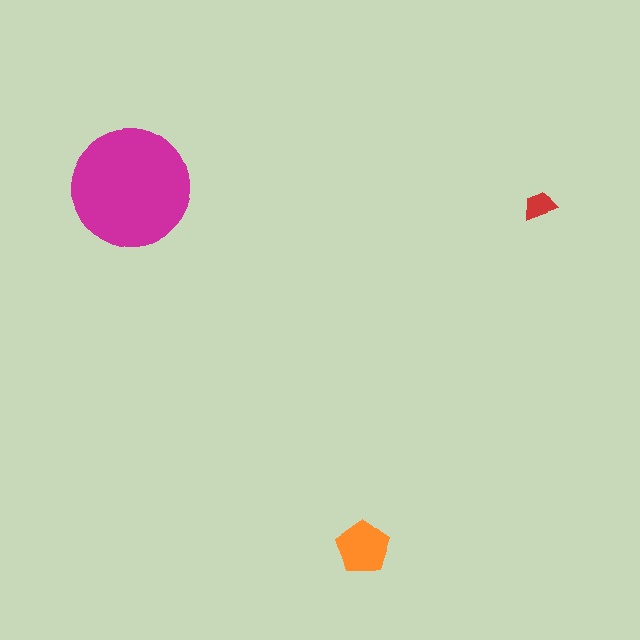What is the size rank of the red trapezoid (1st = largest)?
3rd.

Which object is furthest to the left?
The magenta circle is leftmost.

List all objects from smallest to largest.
The red trapezoid, the orange pentagon, the magenta circle.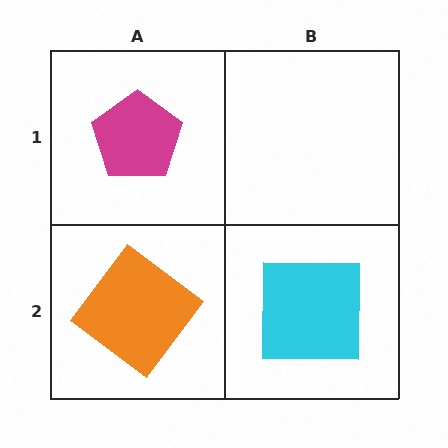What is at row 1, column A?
A magenta pentagon.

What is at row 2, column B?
A cyan square.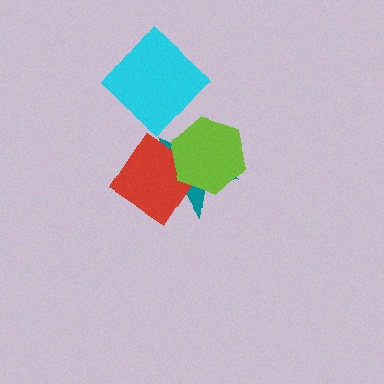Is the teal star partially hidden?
Yes, it is partially covered by another shape.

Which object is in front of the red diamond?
The lime hexagon is in front of the red diamond.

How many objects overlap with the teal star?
2 objects overlap with the teal star.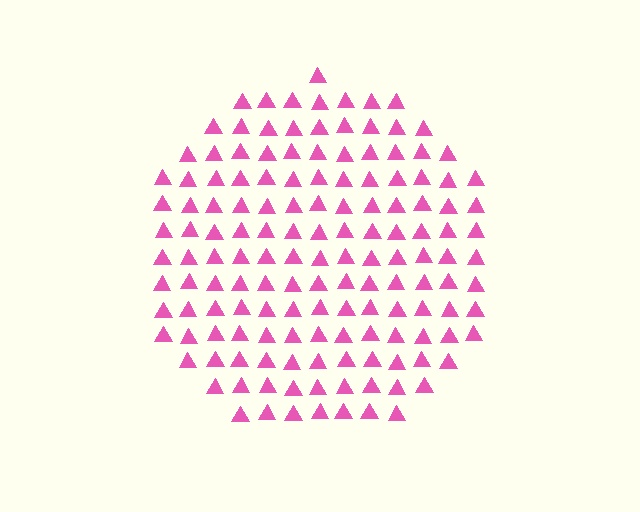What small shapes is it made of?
It is made of small triangles.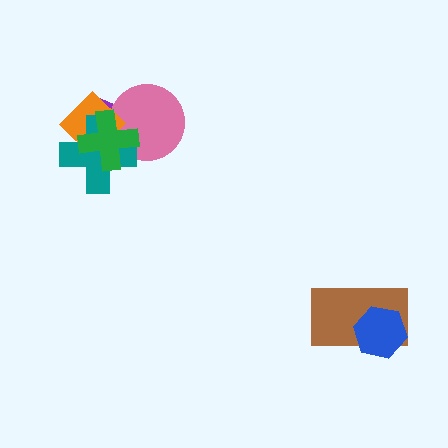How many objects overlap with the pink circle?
4 objects overlap with the pink circle.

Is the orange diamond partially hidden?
Yes, it is partially covered by another shape.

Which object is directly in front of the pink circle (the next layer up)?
The orange diamond is directly in front of the pink circle.